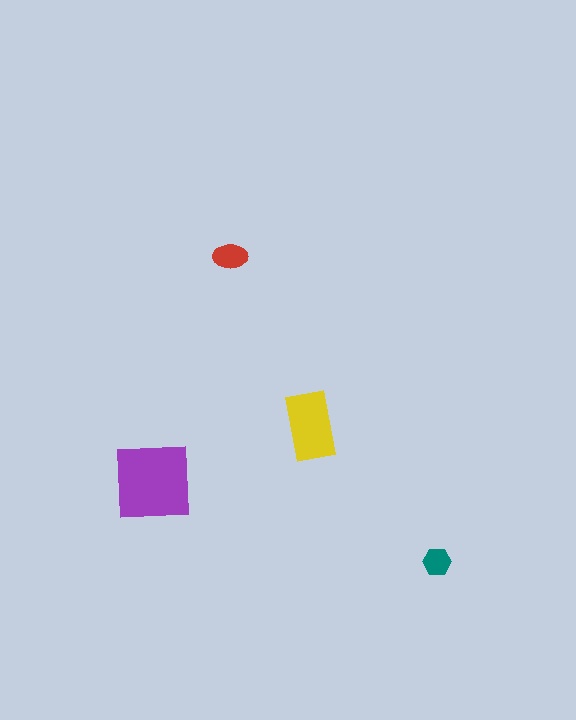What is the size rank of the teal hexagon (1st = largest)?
4th.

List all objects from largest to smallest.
The purple square, the yellow rectangle, the red ellipse, the teal hexagon.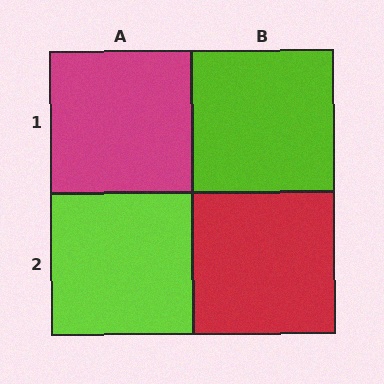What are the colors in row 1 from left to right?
Magenta, lime.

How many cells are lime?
2 cells are lime.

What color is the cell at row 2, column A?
Lime.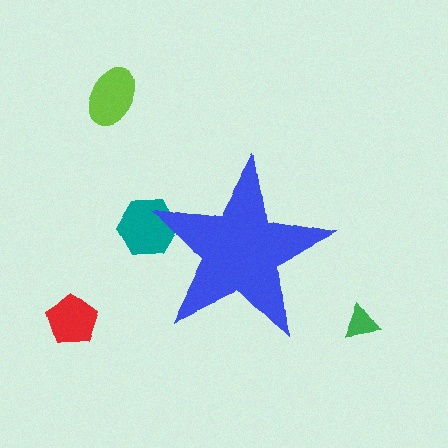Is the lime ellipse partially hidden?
No, the lime ellipse is fully visible.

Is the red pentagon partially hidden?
No, the red pentagon is fully visible.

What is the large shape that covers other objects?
A blue star.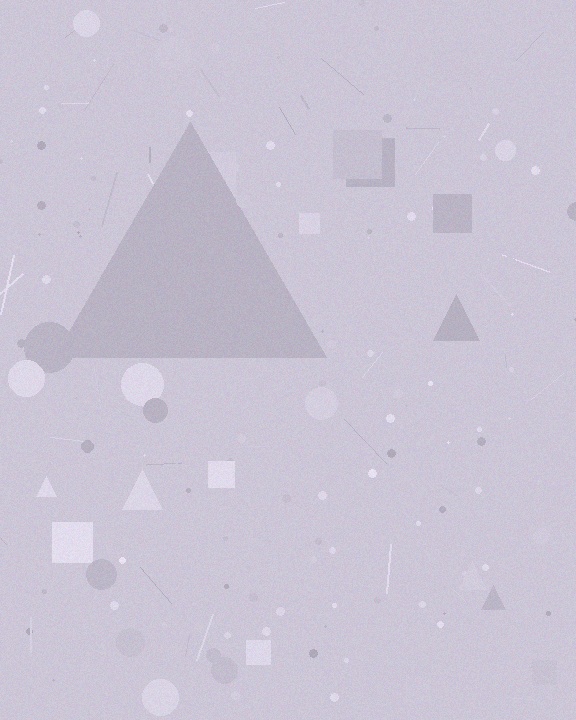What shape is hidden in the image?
A triangle is hidden in the image.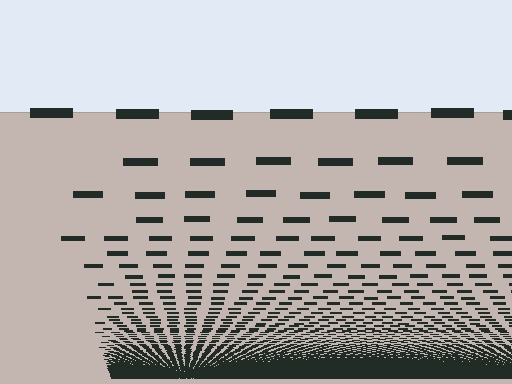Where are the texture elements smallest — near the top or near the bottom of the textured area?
Near the bottom.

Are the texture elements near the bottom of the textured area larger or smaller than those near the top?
Smaller. The gradient is inverted — elements near the bottom are smaller and denser.